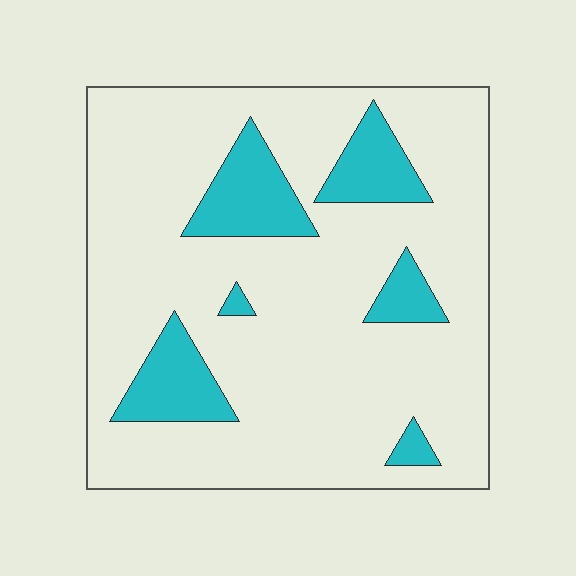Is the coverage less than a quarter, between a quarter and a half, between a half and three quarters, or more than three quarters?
Less than a quarter.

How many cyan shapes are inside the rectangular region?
6.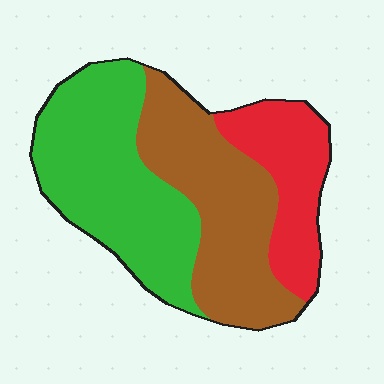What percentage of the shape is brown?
Brown takes up about three eighths (3/8) of the shape.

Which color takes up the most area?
Green, at roughly 40%.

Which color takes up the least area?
Red, at roughly 20%.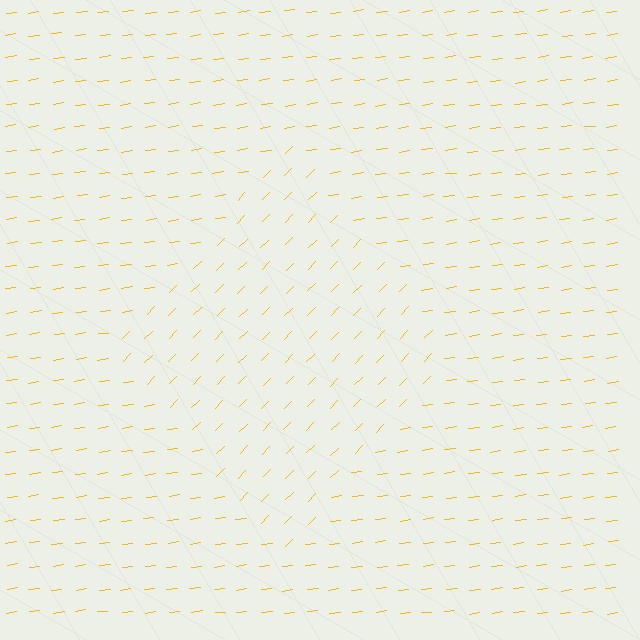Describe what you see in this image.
The image is filled with small yellow line segments. A diamond region in the image has lines oriented differently from the surrounding lines, creating a visible texture boundary.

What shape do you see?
I see a diamond.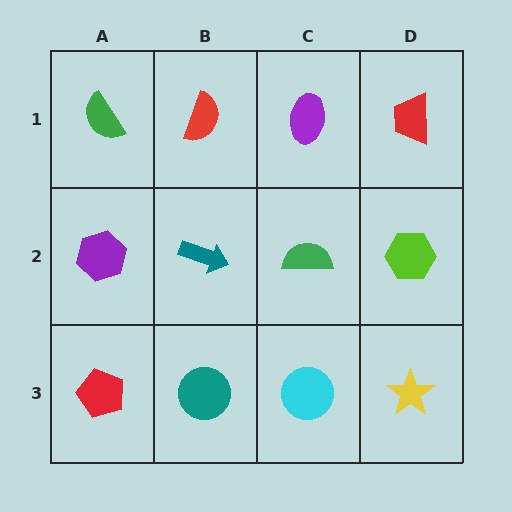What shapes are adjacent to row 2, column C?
A purple ellipse (row 1, column C), a cyan circle (row 3, column C), a teal arrow (row 2, column B), a lime hexagon (row 2, column D).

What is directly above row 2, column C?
A purple ellipse.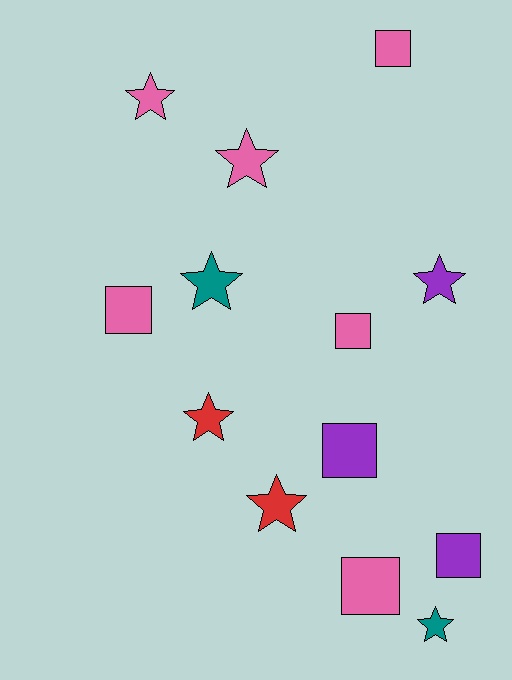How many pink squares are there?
There are 4 pink squares.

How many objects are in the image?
There are 13 objects.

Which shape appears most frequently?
Star, with 7 objects.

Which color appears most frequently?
Pink, with 6 objects.